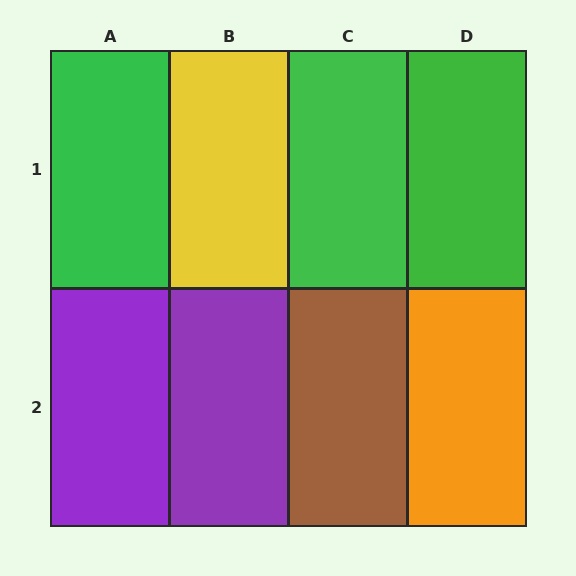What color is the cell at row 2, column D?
Orange.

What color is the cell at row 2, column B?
Purple.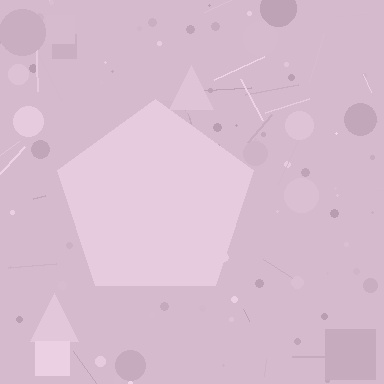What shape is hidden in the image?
A pentagon is hidden in the image.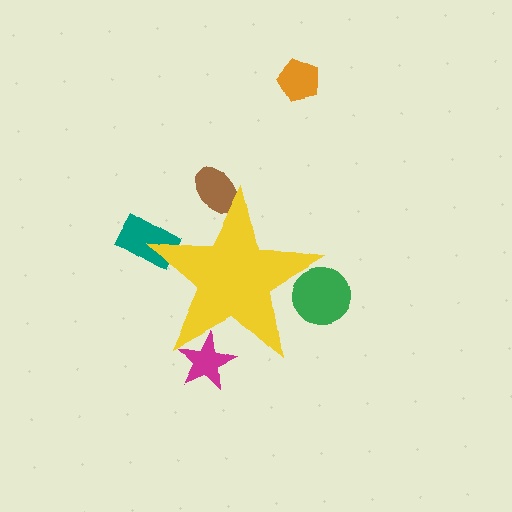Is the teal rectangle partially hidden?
Yes, the teal rectangle is partially hidden behind the yellow star.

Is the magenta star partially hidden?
Yes, the magenta star is partially hidden behind the yellow star.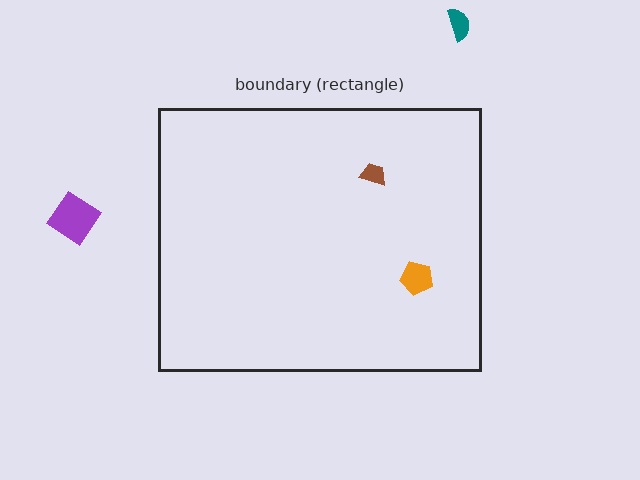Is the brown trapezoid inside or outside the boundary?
Inside.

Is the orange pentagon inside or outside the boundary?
Inside.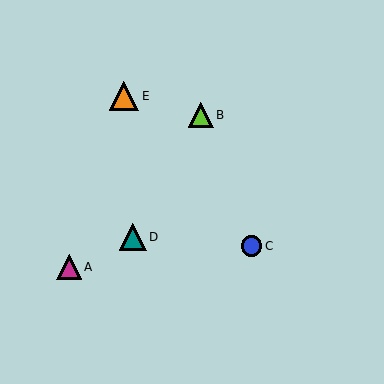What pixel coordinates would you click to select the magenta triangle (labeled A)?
Click at (69, 267) to select the magenta triangle A.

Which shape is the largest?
The orange triangle (labeled E) is the largest.